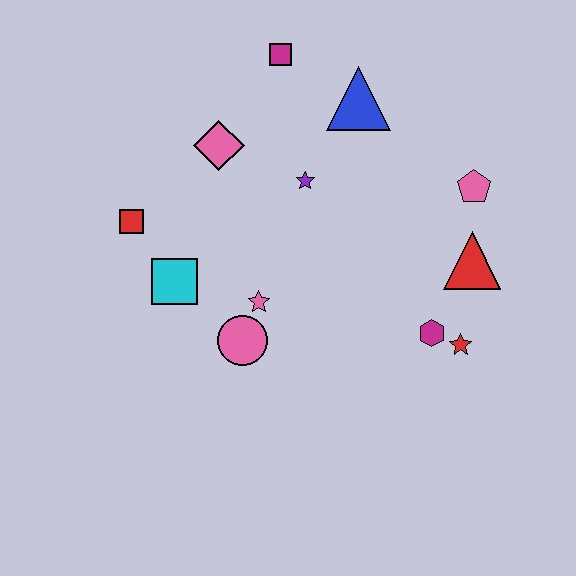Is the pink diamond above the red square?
Yes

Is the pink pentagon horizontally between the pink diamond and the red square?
No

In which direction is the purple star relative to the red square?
The purple star is to the right of the red square.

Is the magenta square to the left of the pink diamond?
No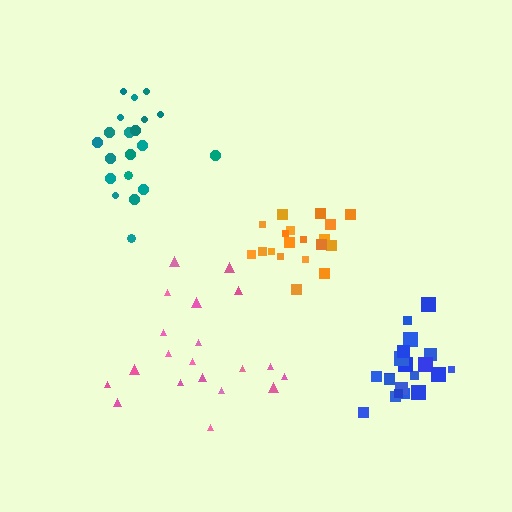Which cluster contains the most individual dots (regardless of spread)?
Orange (20).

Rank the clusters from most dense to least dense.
orange, blue, teal, pink.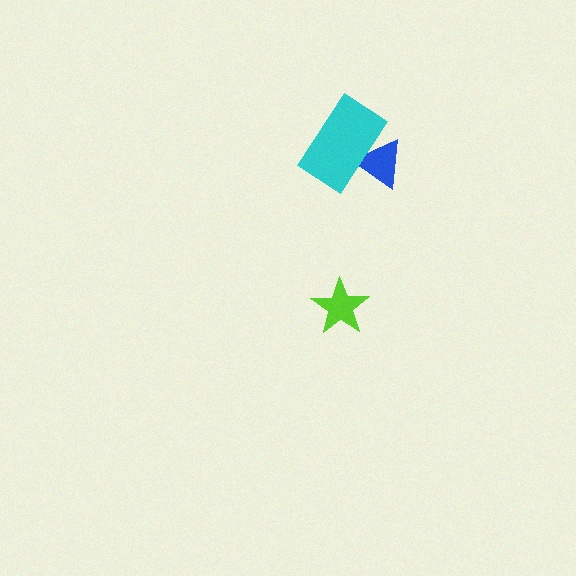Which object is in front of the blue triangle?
The cyan rectangle is in front of the blue triangle.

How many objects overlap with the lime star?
0 objects overlap with the lime star.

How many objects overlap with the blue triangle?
1 object overlaps with the blue triangle.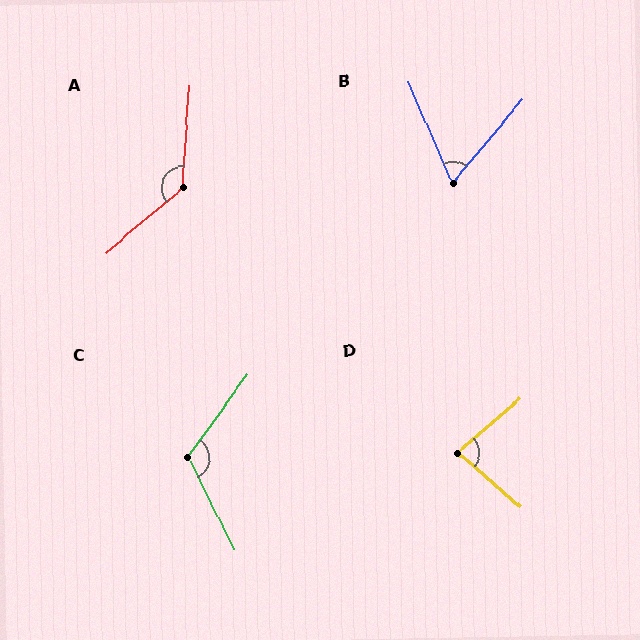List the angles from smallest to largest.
B (64°), D (82°), C (117°), A (134°).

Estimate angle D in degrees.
Approximately 82 degrees.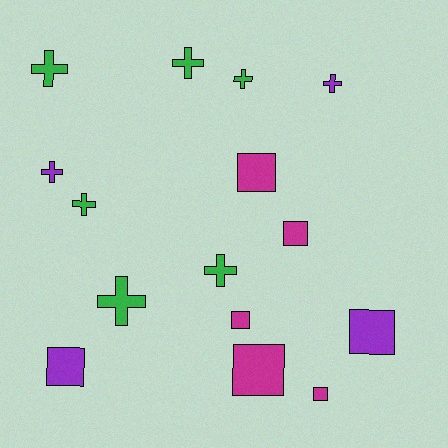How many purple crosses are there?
There are 2 purple crosses.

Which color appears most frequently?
Green, with 6 objects.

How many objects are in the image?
There are 15 objects.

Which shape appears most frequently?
Cross, with 8 objects.